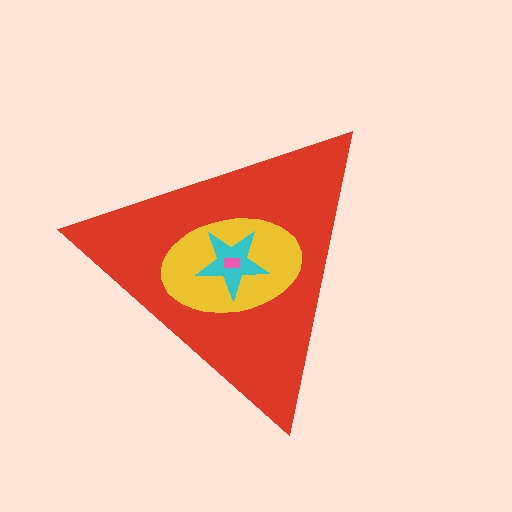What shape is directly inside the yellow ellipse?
The cyan star.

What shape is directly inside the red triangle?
The yellow ellipse.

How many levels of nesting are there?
4.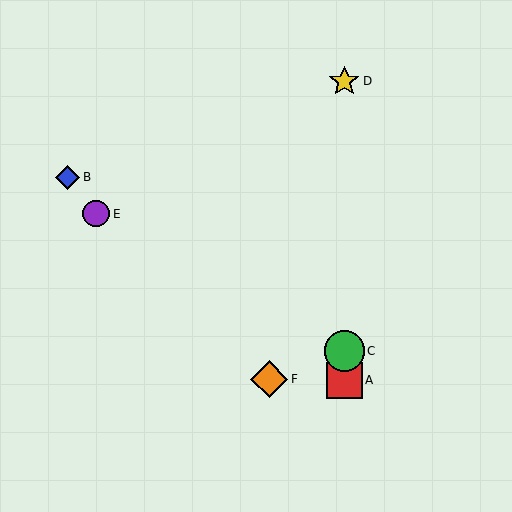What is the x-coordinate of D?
Object D is at x≈344.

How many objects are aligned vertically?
3 objects (A, C, D) are aligned vertically.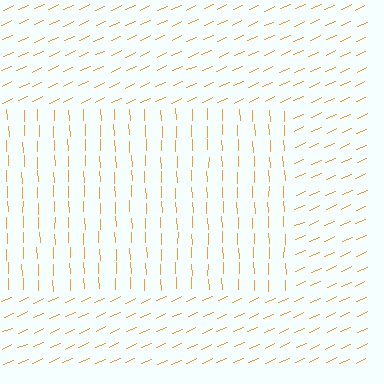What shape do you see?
I see a rectangle.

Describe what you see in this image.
The image is filled with small orange line segments. A rectangle region in the image has lines oriented differently from the surrounding lines, creating a visible texture boundary.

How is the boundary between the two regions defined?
The boundary is defined purely by a change in line orientation (approximately 68 degrees difference). All lines are the same color and thickness.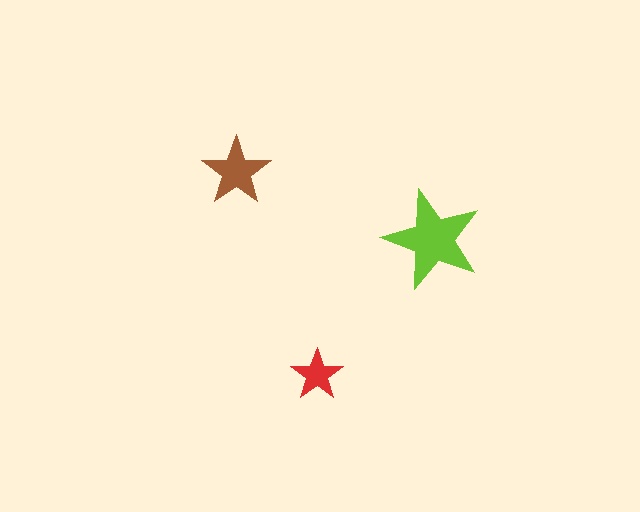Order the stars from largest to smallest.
the lime one, the brown one, the red one.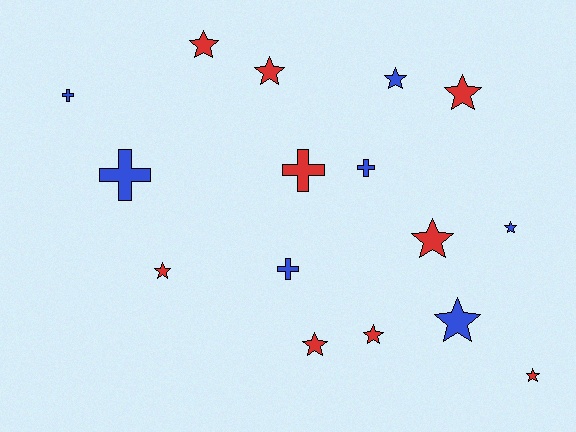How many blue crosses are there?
There are 4 blue crosses.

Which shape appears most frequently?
Star, with 11 objects.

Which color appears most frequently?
Red, with 9 objects.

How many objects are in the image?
There are 16 objects.